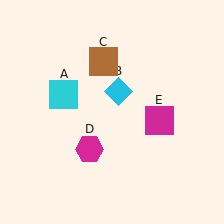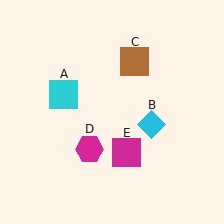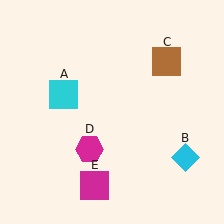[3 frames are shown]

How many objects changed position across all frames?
3 objects changed position: cyan diamond (object B), brown square (object C), magenta square (object E).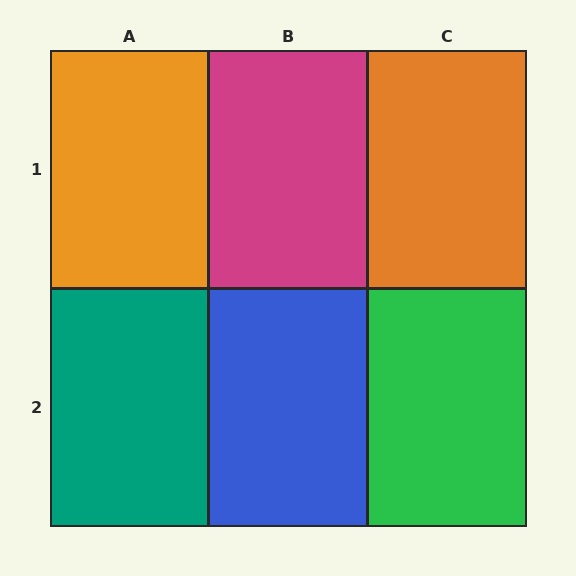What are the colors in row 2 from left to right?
Teal, blue, green.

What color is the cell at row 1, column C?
Orange.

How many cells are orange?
2 cells are orange.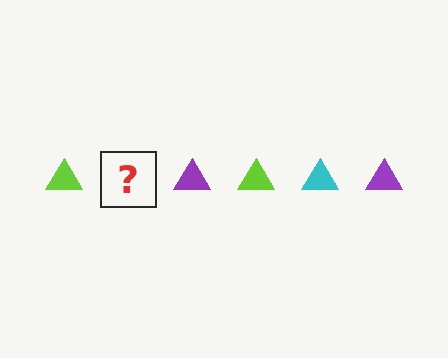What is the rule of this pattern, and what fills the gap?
The rule is that the pattern cycles through lime, cyan, purple triangles. The gap should be filled with a cyan triangle.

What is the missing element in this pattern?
The missing element is a cyan triangle.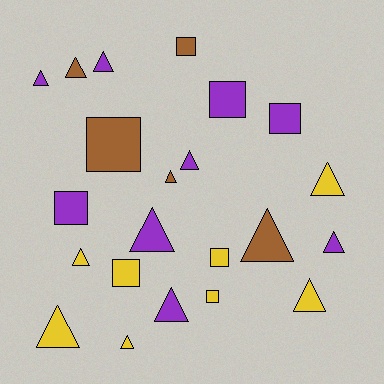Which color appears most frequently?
Purple, with 9 objects.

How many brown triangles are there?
There are 3 brown triangles.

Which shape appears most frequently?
Triangle, with 14 objects.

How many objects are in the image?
There are 22 objects.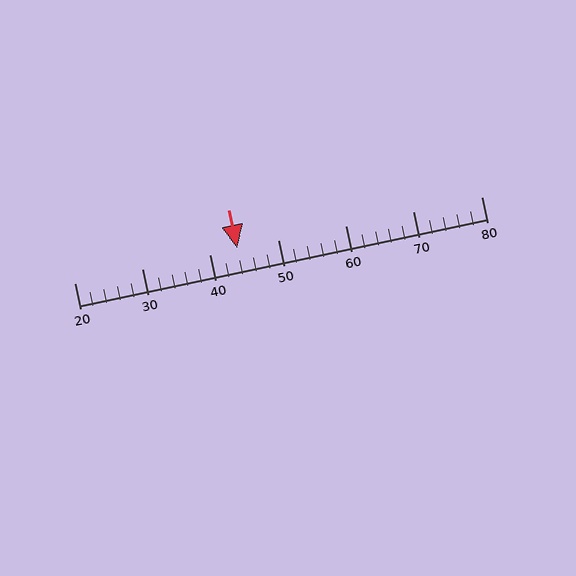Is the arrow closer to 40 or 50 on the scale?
The arrow is closer to 40.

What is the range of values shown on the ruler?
The ruler shows values from 20 to 80.